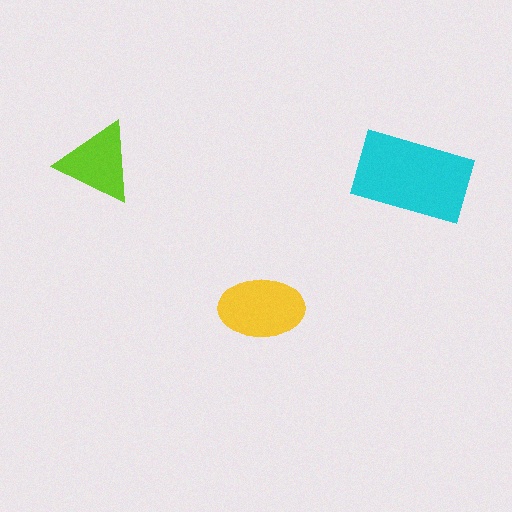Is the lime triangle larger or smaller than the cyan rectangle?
Smaller.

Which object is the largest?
The cyan rectangle.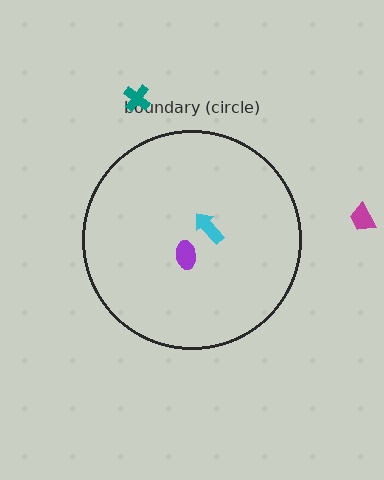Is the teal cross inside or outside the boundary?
Outside.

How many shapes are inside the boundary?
2 inside, 2 outside.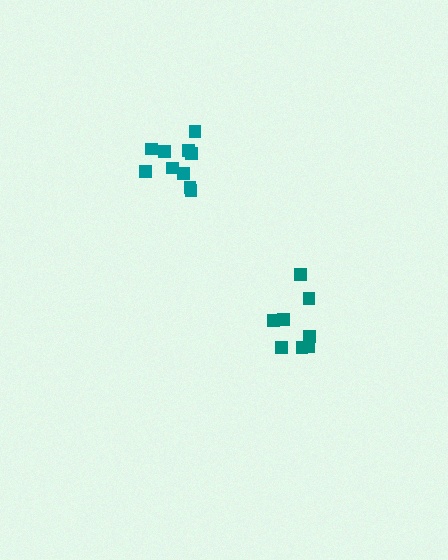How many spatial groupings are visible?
There are 2 spatial groupings.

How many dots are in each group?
Group 1: 10 dots, Group 2: 8 dots (18 total).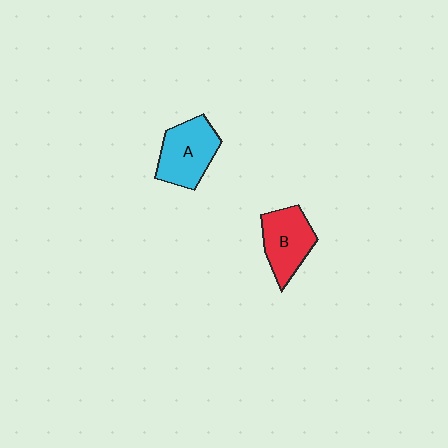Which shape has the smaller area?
Shape B (red).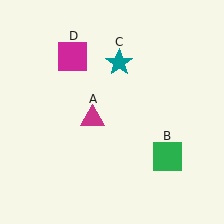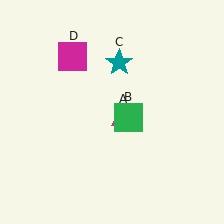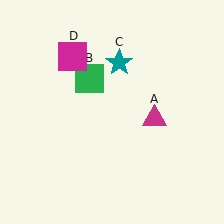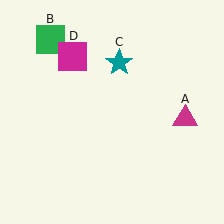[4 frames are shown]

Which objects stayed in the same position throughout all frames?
Teal star (object C) and magenta square (object D) remained stationary.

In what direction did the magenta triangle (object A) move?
The magenta triangle (object A) moved right.